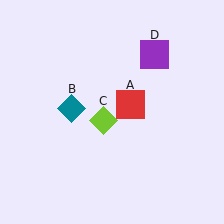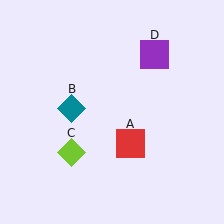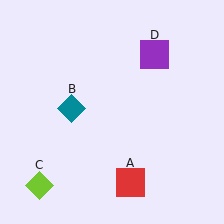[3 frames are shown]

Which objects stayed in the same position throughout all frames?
Teal diamond (object B) and purple square (object D) remained stationary.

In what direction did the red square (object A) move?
The red square (object A) moved down.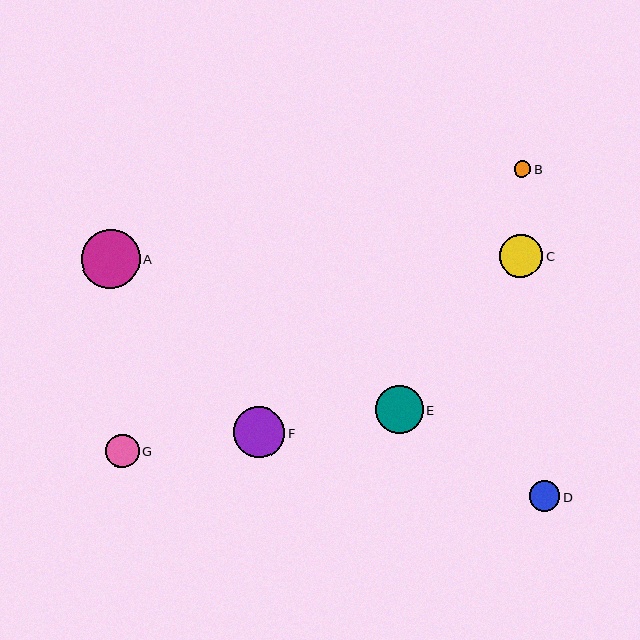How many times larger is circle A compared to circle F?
Circle A is approximately 1.2 times the size of circle F.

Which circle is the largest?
Circle A is the largest with a size of approximately 59 pixels.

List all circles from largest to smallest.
From largest to smallest: A, F, E, C, G, D, B.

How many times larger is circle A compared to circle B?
Circle A is approximately 3.5 times the size of circle B.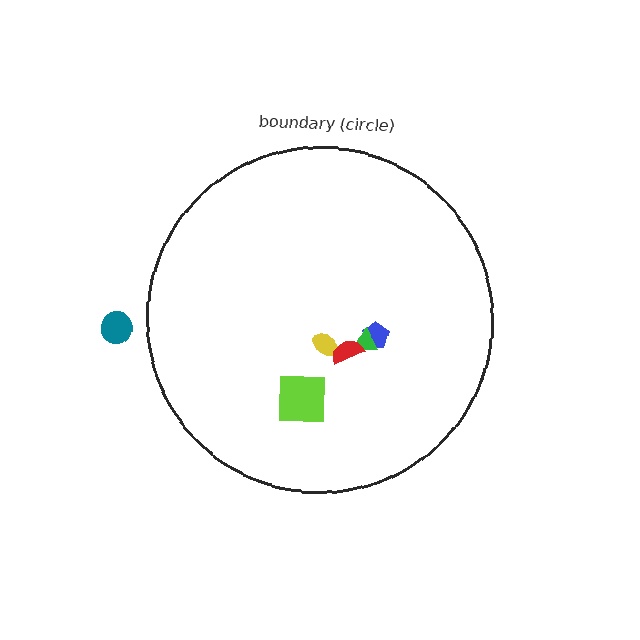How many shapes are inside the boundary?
5 inside, 1 outside.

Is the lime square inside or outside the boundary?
Inside.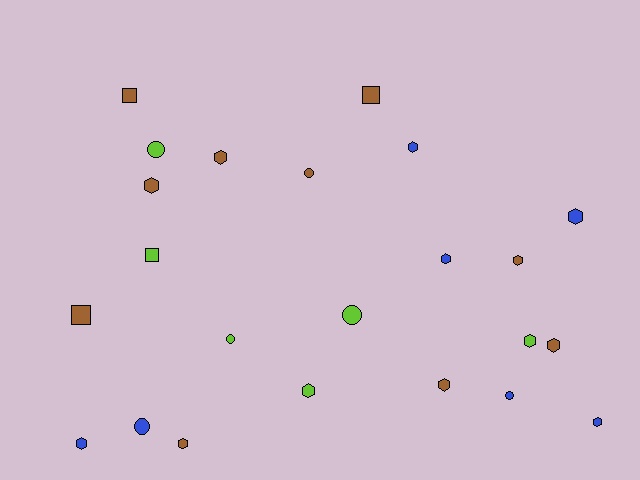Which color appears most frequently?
Brown, with 10 objects.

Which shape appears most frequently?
Hexagon, with 13 objects.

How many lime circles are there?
There are 3 lime circles.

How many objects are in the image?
There are 23 objects.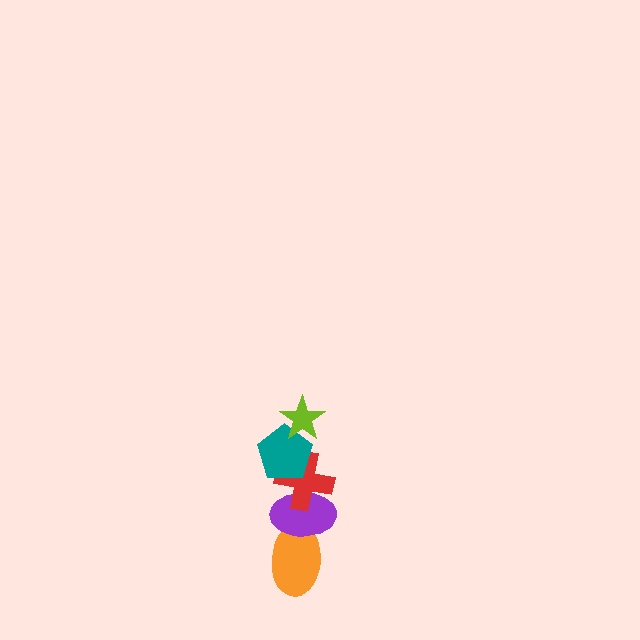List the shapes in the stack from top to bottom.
From top to bottom: the lime star, the teal pentagon, the red cross, the purple ellipse, the orange ellipse.